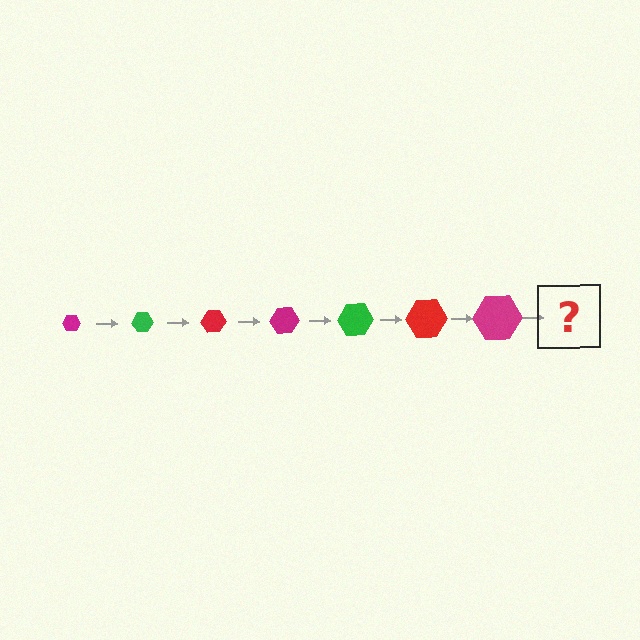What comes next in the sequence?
The next element should be a green hexagon, larger than the previous one.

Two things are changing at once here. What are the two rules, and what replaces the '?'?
The two rules are that the hexagon grows larger each step and the color cycles through magenta, green, and red. The '?' should be a green hexagon, larger than the previous one.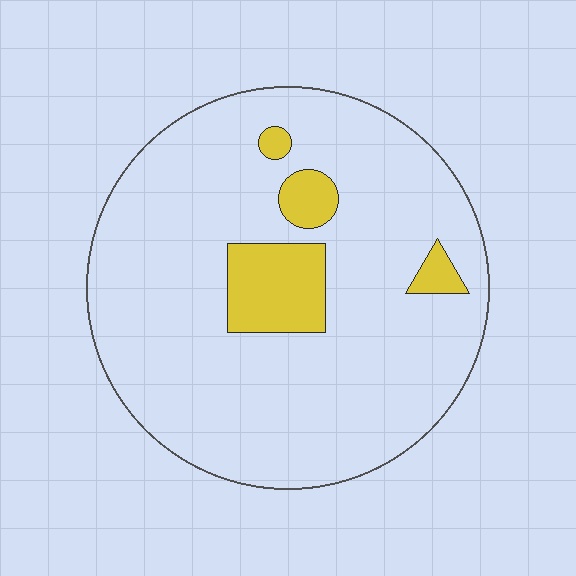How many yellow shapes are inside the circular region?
4.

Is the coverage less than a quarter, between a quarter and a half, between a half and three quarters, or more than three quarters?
Less than a quarter.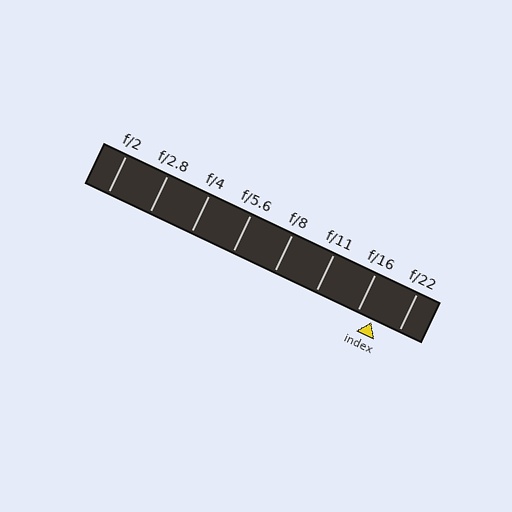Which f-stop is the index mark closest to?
The index mark is closest to f/16.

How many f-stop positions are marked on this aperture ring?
There are 8 f-stop positions marked.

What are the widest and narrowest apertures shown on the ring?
The widest aperture shown is f/2 and the narrowest is f/22.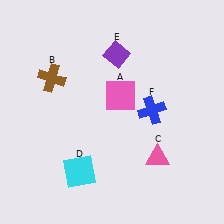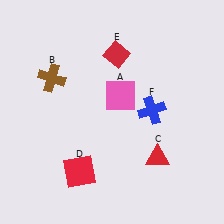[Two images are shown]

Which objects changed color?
C changed from pink to red. D changed from cyan to red. E changed from purple to red.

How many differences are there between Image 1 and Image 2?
There are 3 differences between the two images.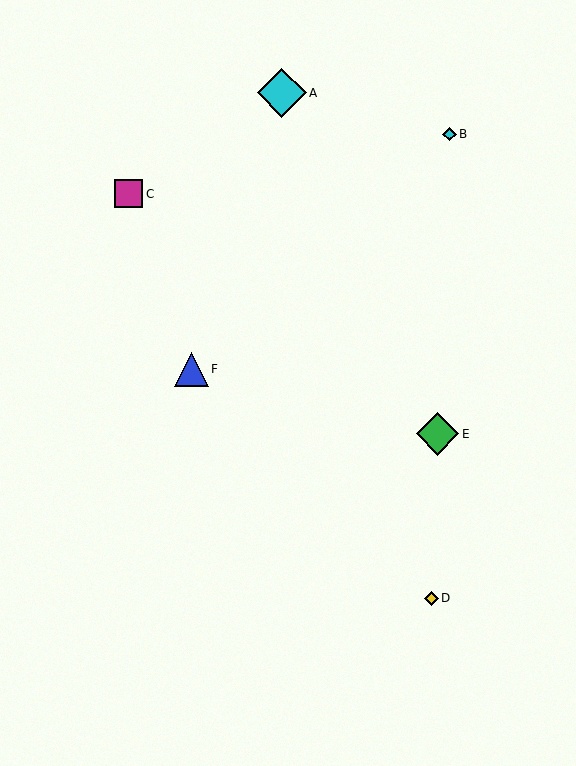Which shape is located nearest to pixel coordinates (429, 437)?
The green diamond (labeled E) at (437, 434) is nearest to that location.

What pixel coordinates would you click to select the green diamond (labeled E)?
Click at (437, 434) to select the green diamond E.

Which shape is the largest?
The cyan diamond (labeled A) is the largest.